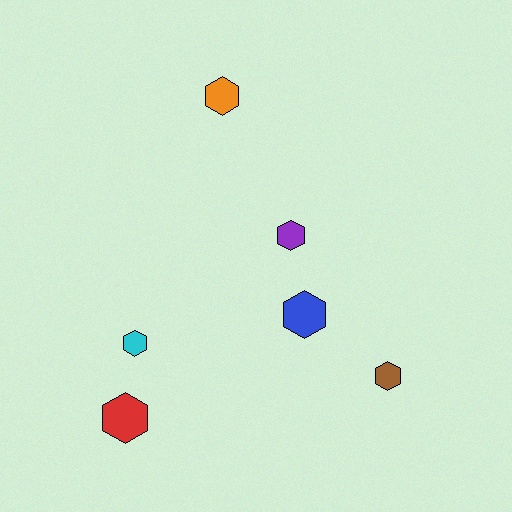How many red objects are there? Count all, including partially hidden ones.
There is 1 red object.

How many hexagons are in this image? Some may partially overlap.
There are 6 hexagons.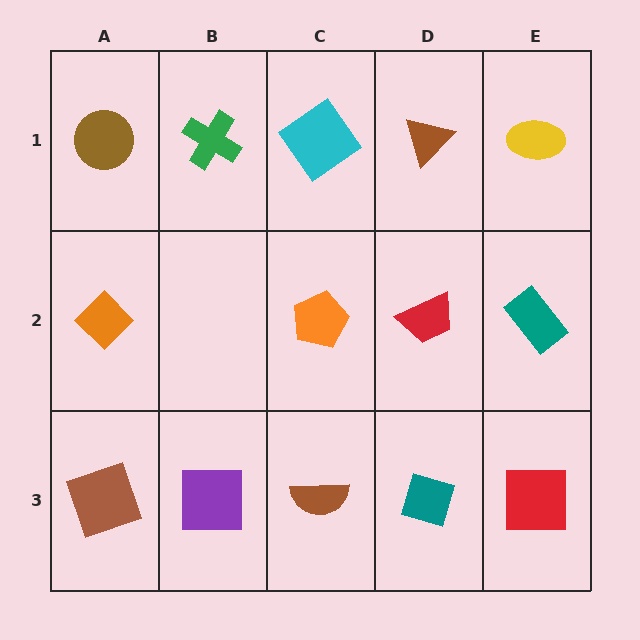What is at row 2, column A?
An orange diamond.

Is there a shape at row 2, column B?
No, that cell is empty.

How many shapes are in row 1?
5 shapes.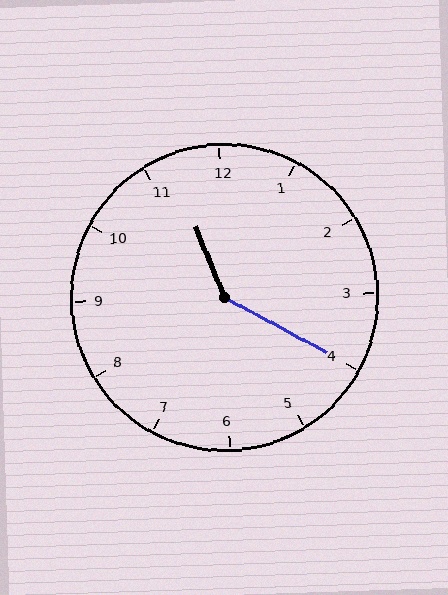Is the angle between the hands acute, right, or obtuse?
It is obtuse.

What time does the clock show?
11:20.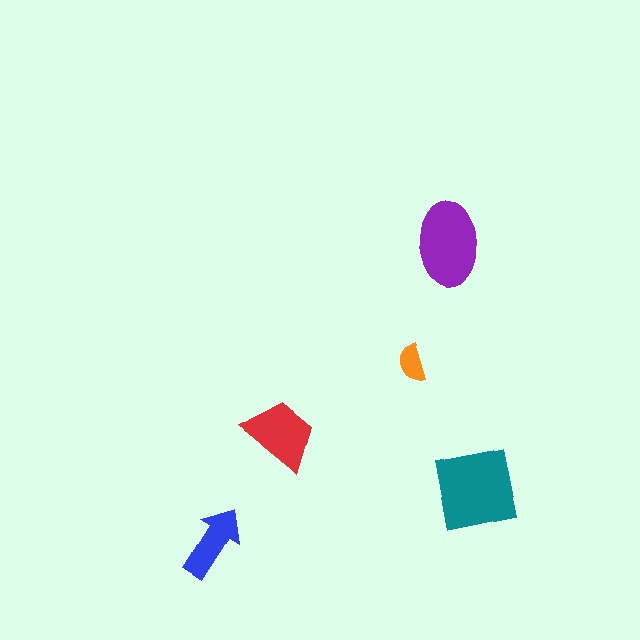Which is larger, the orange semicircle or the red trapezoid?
The red trapezoid.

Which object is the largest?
The teal square.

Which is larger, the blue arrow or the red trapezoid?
The red trapezoid.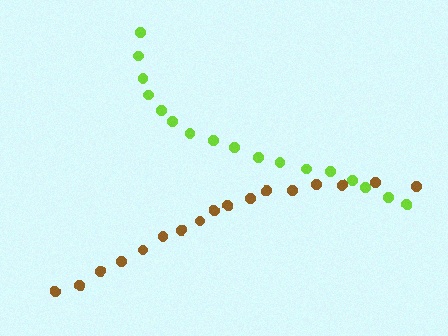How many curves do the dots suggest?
There are 2 distinct paths.